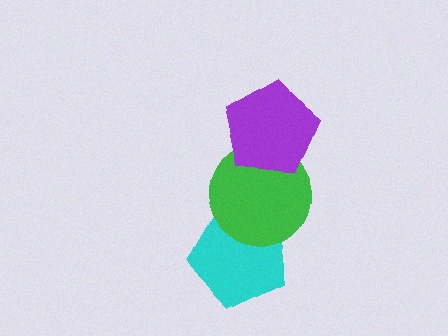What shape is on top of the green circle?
The purple pentagon is on top of the green circle.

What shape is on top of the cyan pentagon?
The green circle is on top of the cyan pentagon.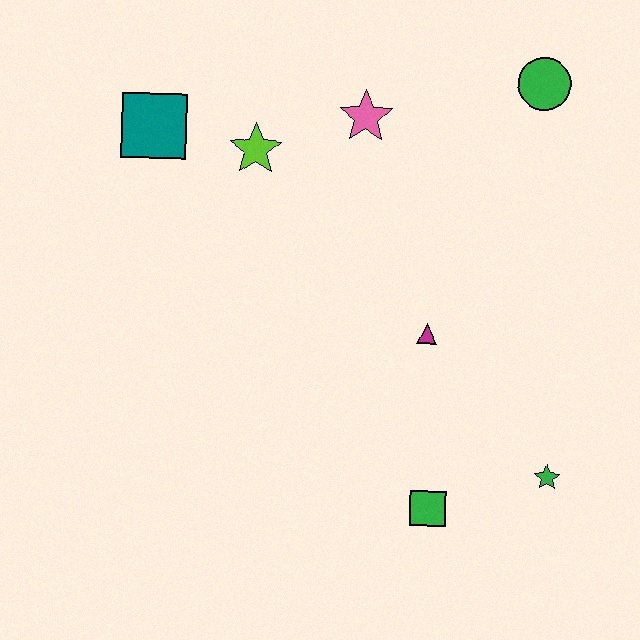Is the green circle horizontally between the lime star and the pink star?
No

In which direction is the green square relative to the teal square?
The green square is below the teal square.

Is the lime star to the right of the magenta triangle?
No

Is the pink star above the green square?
Yes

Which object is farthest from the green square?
The teal square is farthest from the green square.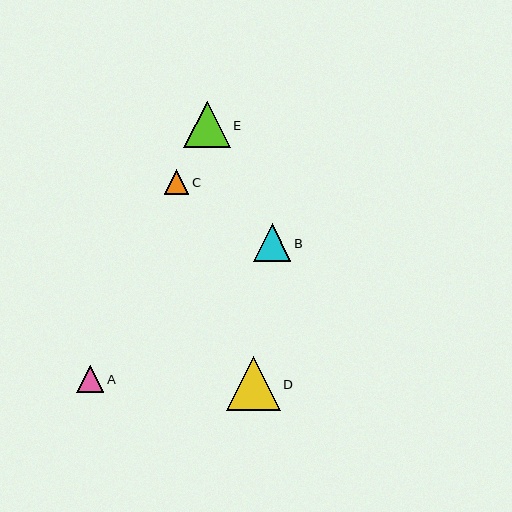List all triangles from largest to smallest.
From largest to smallest: D, E, B, A, C.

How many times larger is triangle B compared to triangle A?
Triangle B is approximately 1.3 times the size of triangle A.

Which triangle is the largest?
Triangle D is the largest with a size of approximately 54 pixels.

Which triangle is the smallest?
Triangle C is the smallest with a size of approximately 24 pixels.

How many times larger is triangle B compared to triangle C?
Triangle B is approximately 1.5 times the size of triangle C.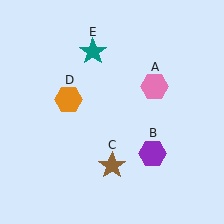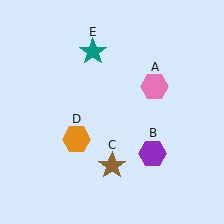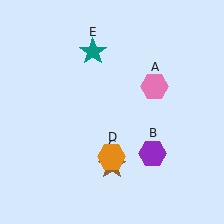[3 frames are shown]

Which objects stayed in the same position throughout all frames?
Pink hexagon (object A) and purple hexagon (object B) and brown star (object C) and teal star (object E) remained stationary.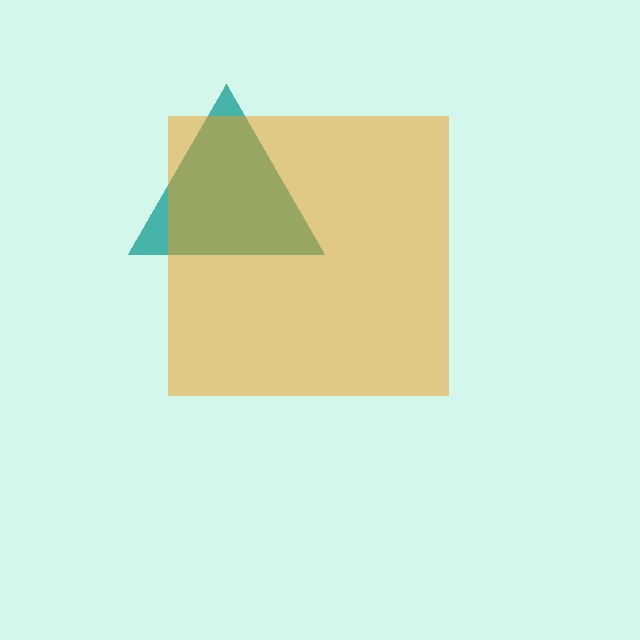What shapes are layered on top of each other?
The layered shapes are: a teal triangle, an orange square.